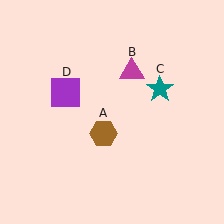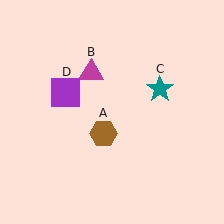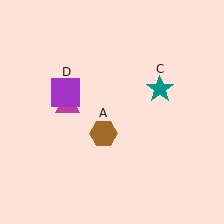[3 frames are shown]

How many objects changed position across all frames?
1 object changed position: magenta triangle (object B).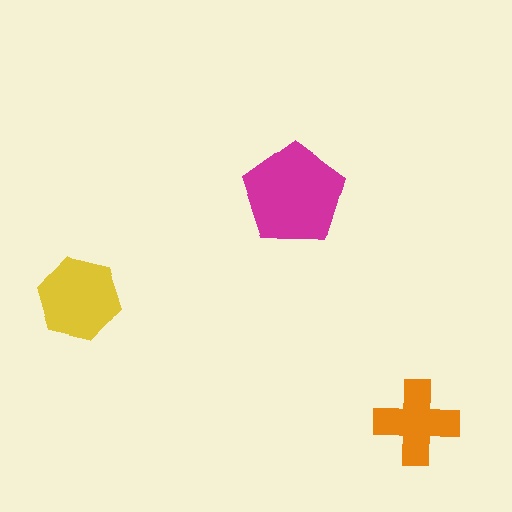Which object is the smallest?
The orange cross.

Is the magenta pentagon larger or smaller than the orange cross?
Larger.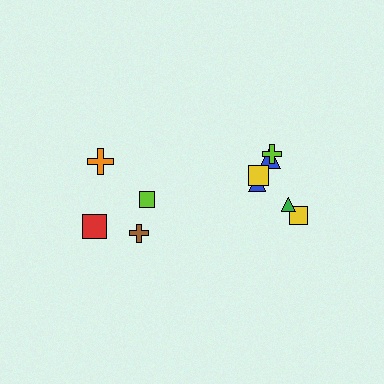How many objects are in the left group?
There are 4 objects.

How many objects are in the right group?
There are 6 objects.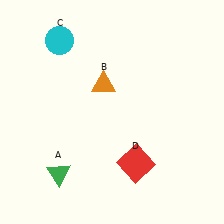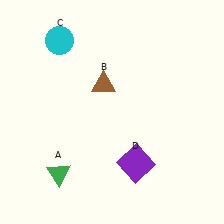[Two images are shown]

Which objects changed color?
B changed from orange to brown. D changed from red to purple.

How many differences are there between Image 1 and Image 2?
There are 2 differences between the two images.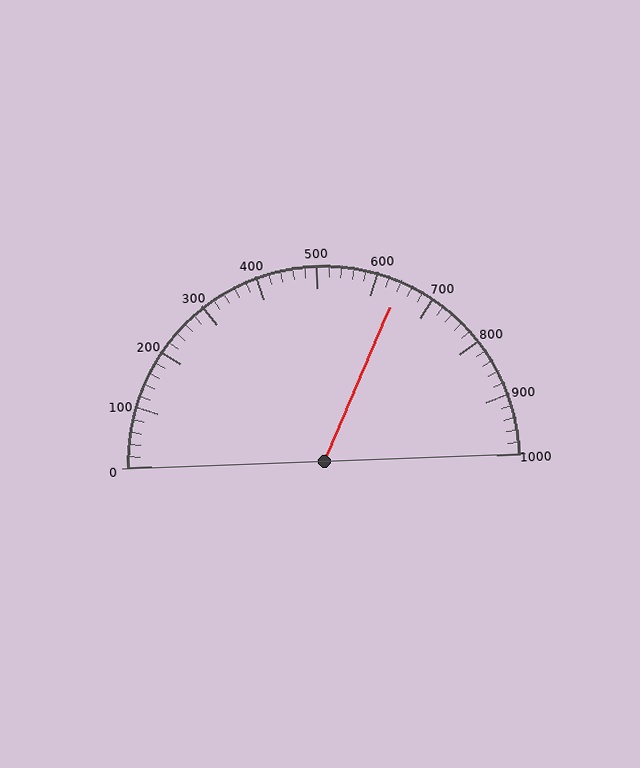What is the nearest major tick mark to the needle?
The nearest major tick mark is 600.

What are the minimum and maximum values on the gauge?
The gauge ranges from 0 to 1000.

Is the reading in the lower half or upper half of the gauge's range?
The reading is in the upper half of the range (0 to 1000).